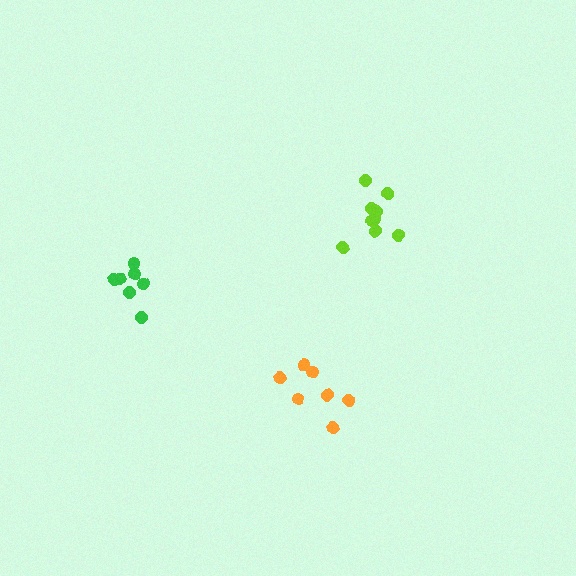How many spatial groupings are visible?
There are 3 spatial groupings.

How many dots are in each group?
Group 1: 7 dots, Group 2: 9 dots, Group 3: 7 dots (23 total).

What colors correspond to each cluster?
The clusters are colored: green, lime, orange.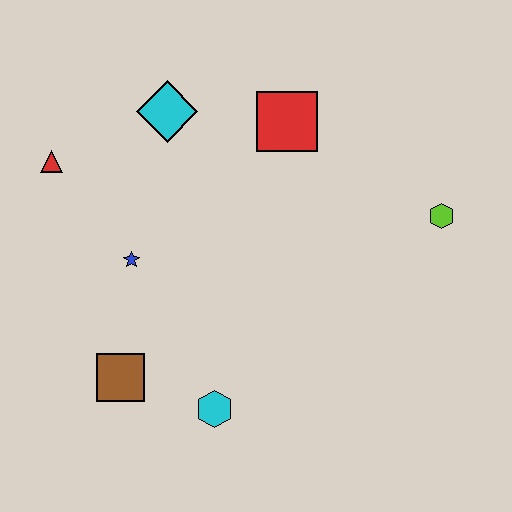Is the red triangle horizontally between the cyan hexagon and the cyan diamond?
No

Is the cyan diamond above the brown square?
Yes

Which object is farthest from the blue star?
The lime hexagon is farthest from the blue star.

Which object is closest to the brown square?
The cyan hexagon is closest to the brown square.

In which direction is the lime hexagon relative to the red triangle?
The lime hexagon is to the right of the red triangle.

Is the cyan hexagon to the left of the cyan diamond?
No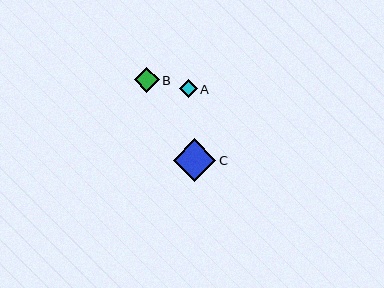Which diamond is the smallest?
Diamond A is the smallest with a size of approximately 18 pixels.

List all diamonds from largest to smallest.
From largest to smallest: C, B, A.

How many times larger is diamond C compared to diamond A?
Diamond C is approximately 2.4 times the size of diamond A.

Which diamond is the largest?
Diamond C is the largest with a size of approximately 43 pixels.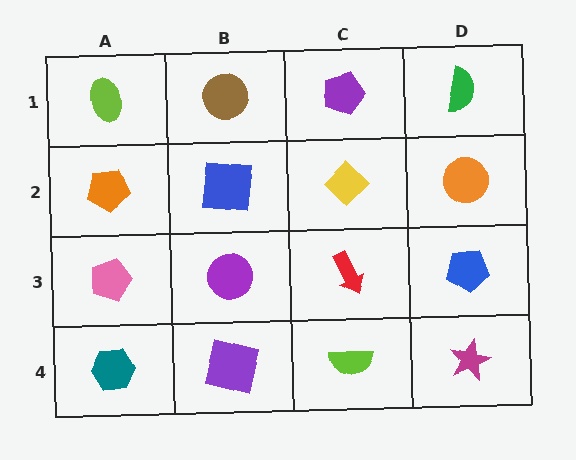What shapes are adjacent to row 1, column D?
An orange circle (row 2, column D), a purple pentagon (row 1, column C).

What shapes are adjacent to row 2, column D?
A green semicircle (row 1, column D), a blue pentagon (row 3, column D), a yellow diamond (row 2, column C).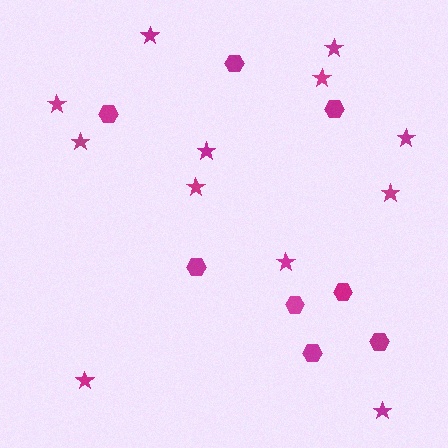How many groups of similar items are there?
There are 2 groups: one group of hexagons (8) and one group of stars (12).